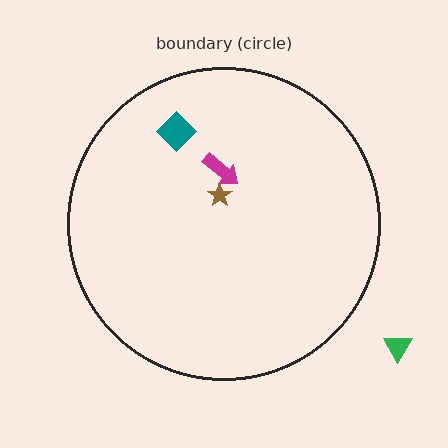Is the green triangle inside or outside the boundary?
Outside.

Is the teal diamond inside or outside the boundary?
Inside.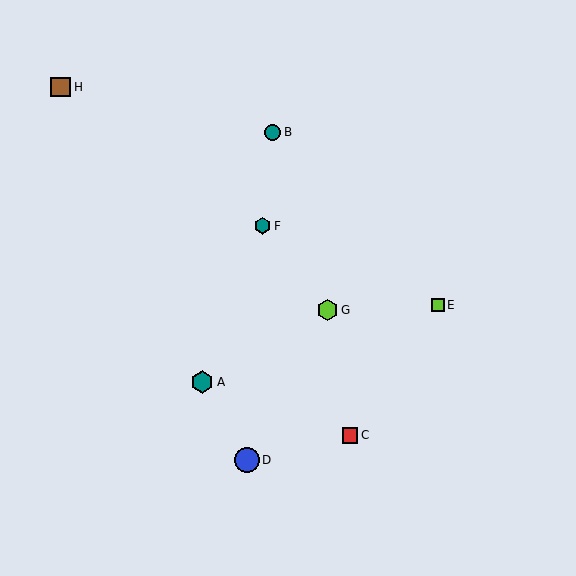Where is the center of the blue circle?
The center of the blue circle is at (247, 460).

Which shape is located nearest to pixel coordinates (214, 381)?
The teal hexagon (labeled A) at (202, 382) is nearest to that location.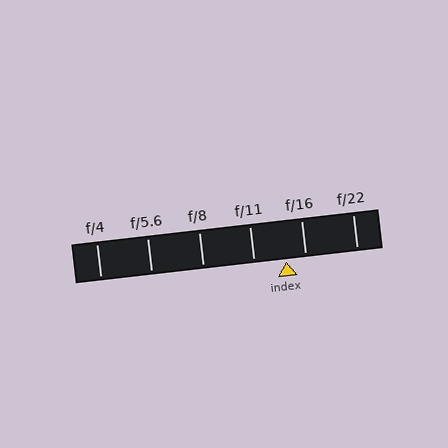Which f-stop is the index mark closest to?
The index mark is closest to f/16.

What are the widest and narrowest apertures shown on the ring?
The widest aperture shown is f/4 and the narrowest is f/22.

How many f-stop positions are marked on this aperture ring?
There are 6 f-stop positions marked.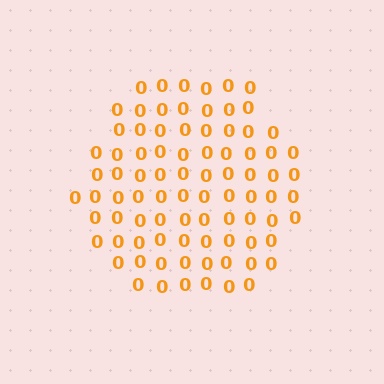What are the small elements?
The small elements are digit 0's.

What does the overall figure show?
The overall figure shows a hexagon.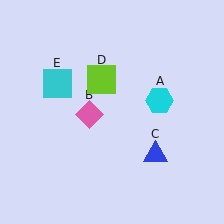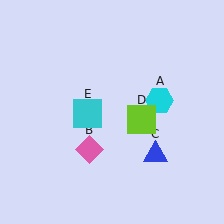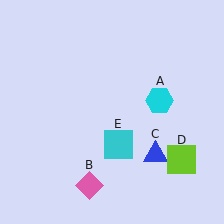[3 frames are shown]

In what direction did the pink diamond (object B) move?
The pink diamond (object B) moved down.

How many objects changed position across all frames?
3 objects changed position: pink diamond (object B), lime square (object D), cyan square (object E).